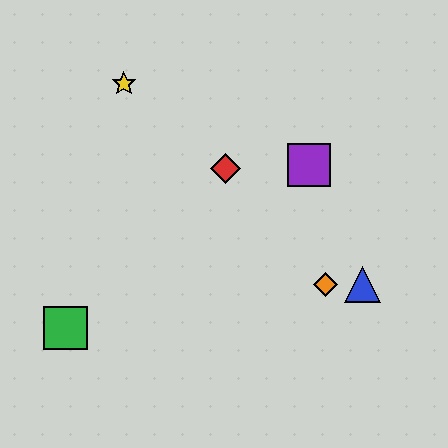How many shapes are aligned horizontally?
2 shapes (the blue triangle, the orange diamond) are aligned horizontally.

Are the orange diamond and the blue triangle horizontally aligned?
Yes, both are at y≈284.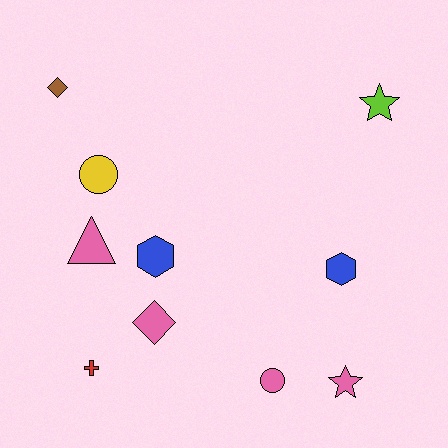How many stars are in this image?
There are 2 stars.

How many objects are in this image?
There are 10 objects.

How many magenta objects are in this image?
There are no magenta objects.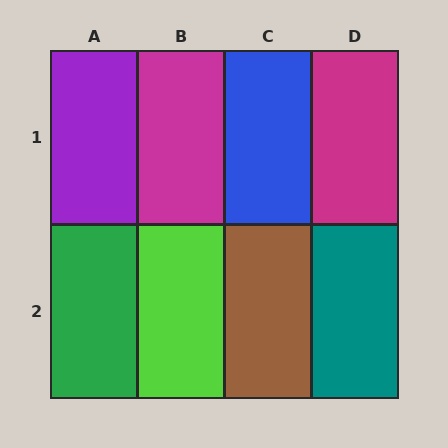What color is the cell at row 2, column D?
Teal.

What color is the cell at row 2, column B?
Lime.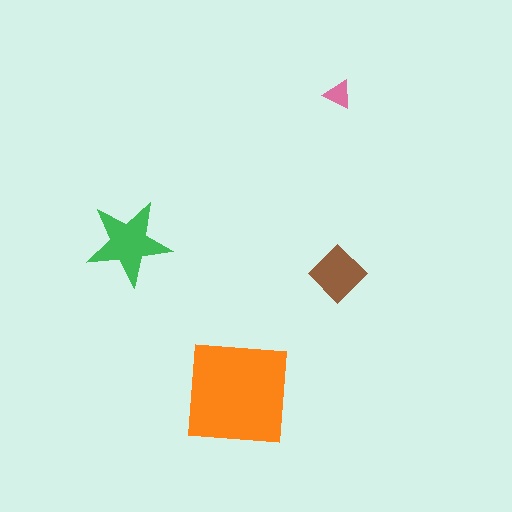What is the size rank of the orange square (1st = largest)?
1st.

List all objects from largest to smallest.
The orange square, the green star, the brown diamond, the pink triangle.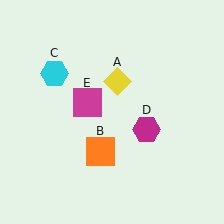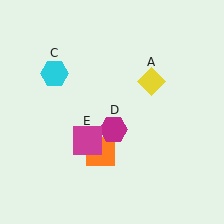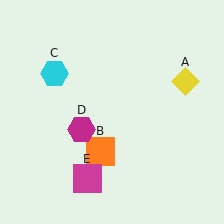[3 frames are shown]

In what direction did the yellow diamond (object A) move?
The yellow diamond (object A) moved right.